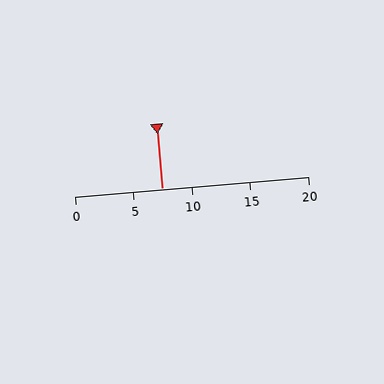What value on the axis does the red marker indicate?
The marker indicates approximately 7.5.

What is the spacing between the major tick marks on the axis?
The major ticks are spaced 5 apart.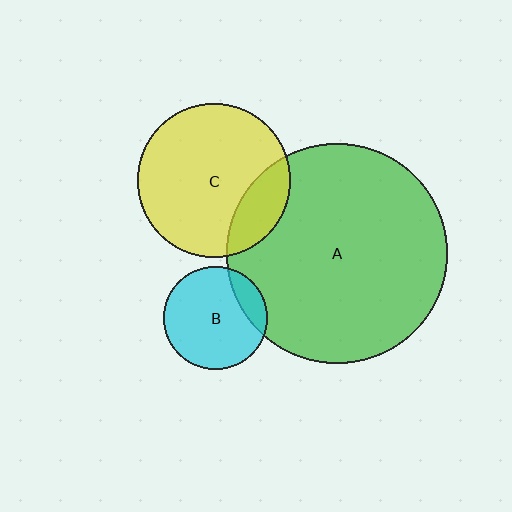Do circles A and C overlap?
Yes.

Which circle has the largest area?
Circle A (green).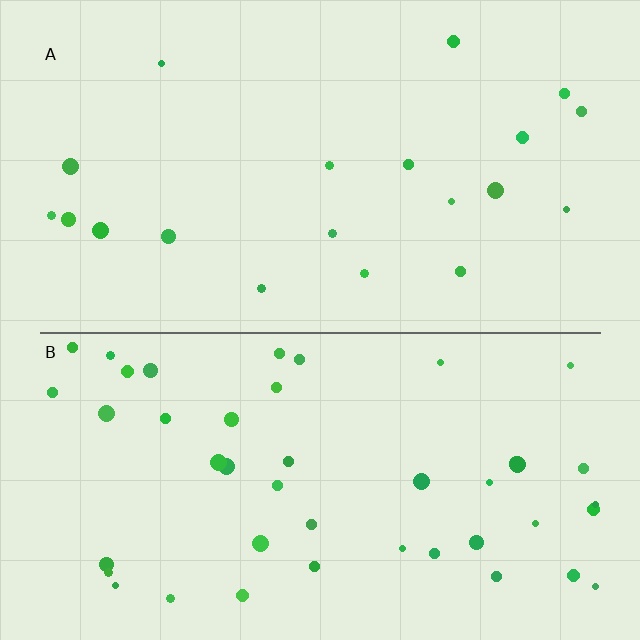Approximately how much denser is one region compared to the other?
Approximately 2.3× — region B over region A.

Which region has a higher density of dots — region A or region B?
B (the bottom).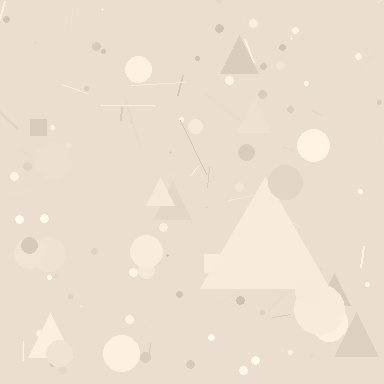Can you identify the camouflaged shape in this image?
The camouflaged shape is a triangle.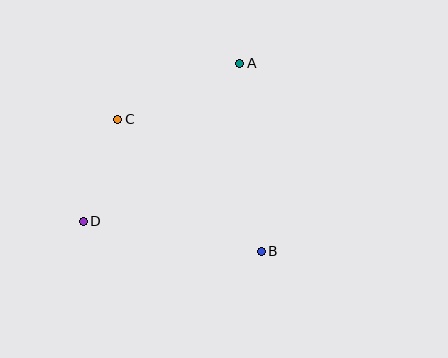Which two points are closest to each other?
Points C and D are closest to each other.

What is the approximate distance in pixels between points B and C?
The distance between B and C is approximately 195 pixels.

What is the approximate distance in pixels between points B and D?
The distance between B and D is approximately 181 pixels.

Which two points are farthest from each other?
Points A and D are farthest from each other.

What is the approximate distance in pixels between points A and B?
The distance between A and B is approximately 189 pixels.